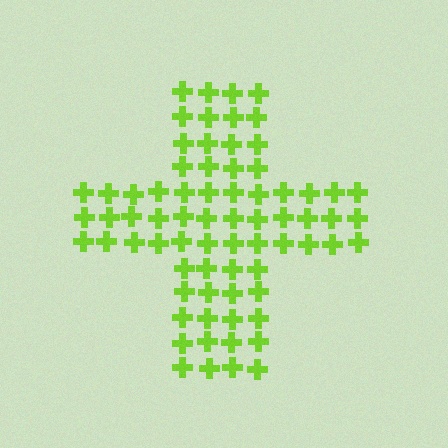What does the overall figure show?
The overall figure shows a cross.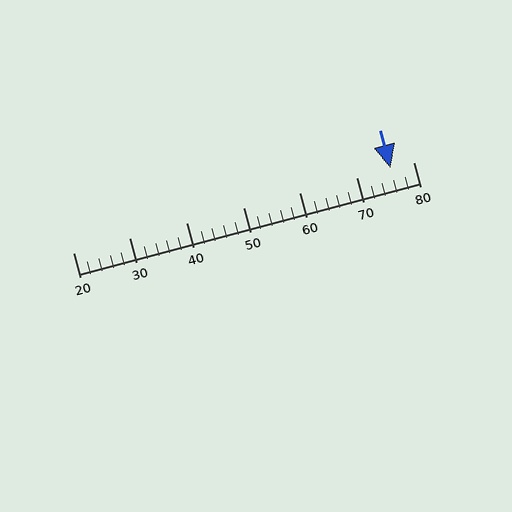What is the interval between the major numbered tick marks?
The major tick marks are spaced 10 units apart.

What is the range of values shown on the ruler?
The ruler shows values from 20 to 80.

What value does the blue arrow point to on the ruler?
The blue arrow points to approximately 76.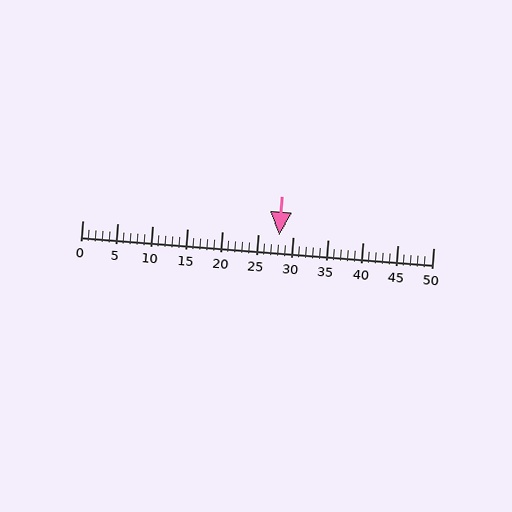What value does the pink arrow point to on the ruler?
The pink arrow points to approximately 28.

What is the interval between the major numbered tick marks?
The major tick marks are spaced 5 units apart.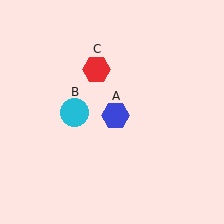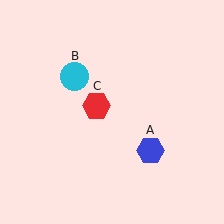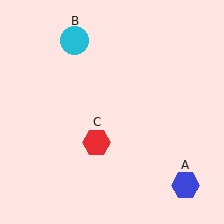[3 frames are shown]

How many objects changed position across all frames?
3 objects changed position: blue hexagon (object A), cyan circle (object B), red hexagon (object C).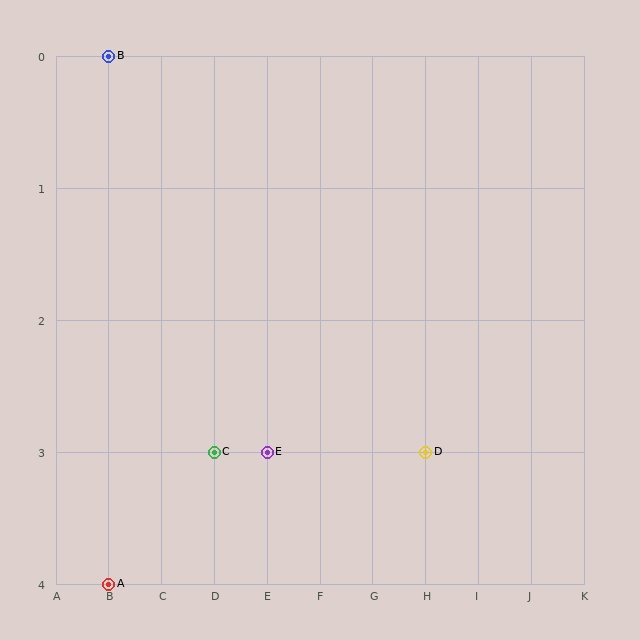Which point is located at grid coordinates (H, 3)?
Point D is at (H, 3).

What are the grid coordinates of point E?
Point E is at grid coordinates (E, 3).